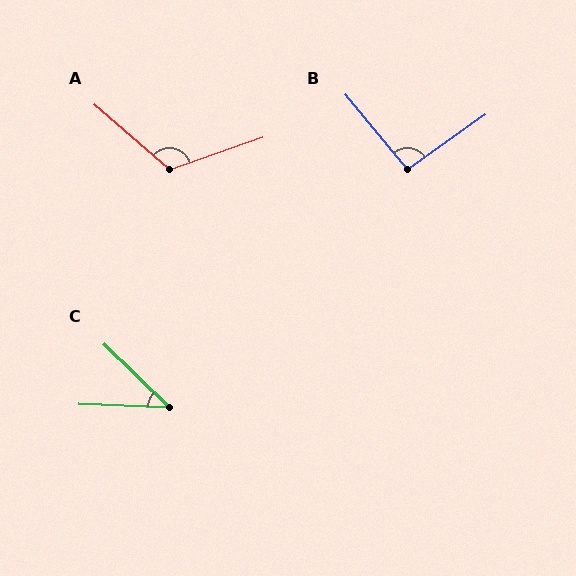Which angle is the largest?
A, at approximately 120 degrees.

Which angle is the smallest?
C, at approximately 42 degrees.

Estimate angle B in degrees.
Approximately 94 degrees.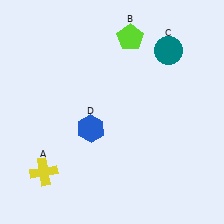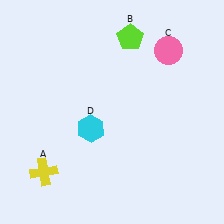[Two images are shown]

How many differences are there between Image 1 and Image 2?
There are 2 differences between the two images.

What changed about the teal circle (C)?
In Image 1, C is teal. In Image 2, it changed to pink.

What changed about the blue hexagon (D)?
In Image 1, D is blue. In Image 2, it changed to cyan.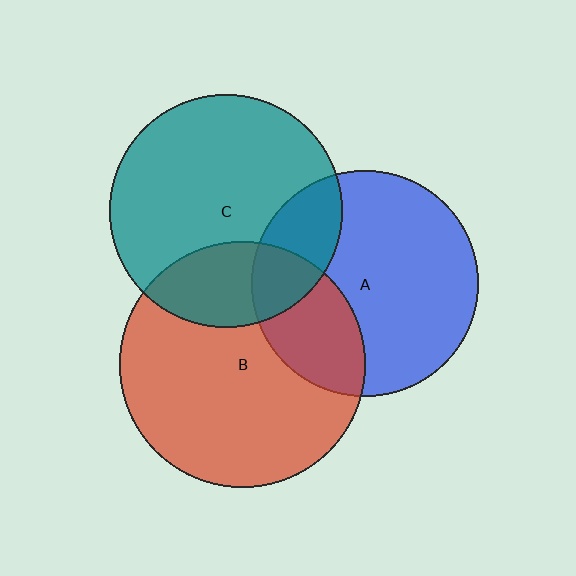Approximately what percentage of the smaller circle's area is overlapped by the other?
Approximately 25%.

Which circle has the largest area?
Circle B (red).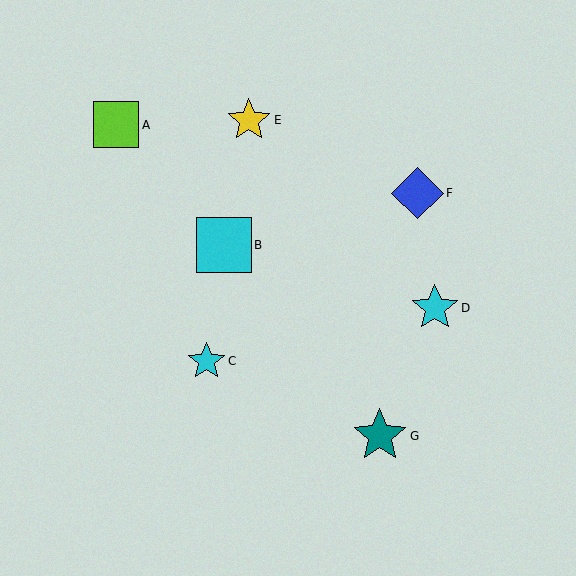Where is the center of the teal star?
The center of the teal star is at (380, 436).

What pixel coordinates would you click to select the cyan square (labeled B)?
Click at (224, 245) to select the cyan square B.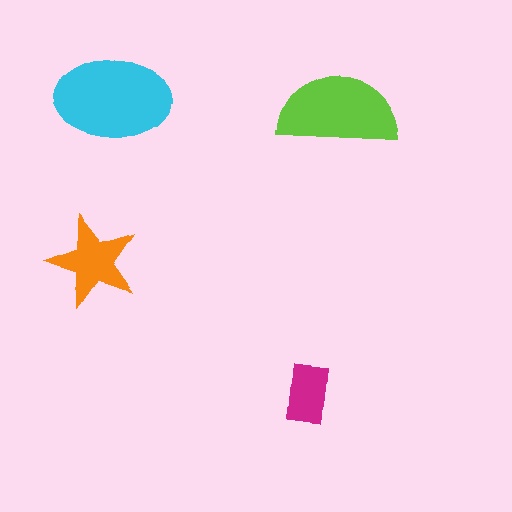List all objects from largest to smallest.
The cyan ellipse, the lime semicircle, the orange star, the magenta rectangle.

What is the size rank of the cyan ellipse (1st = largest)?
1st.